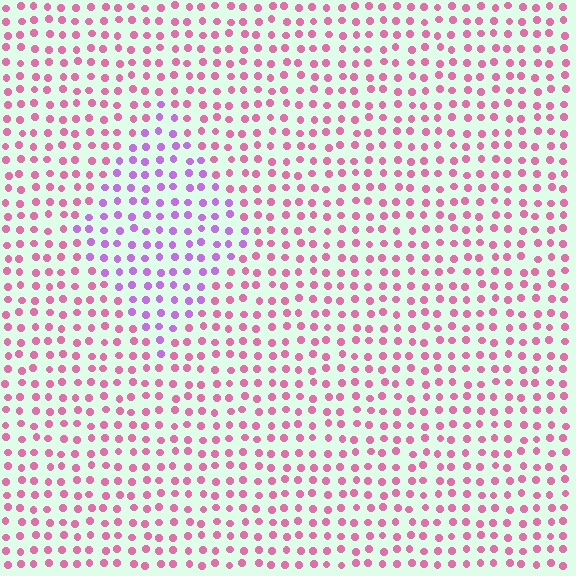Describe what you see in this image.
The image is filled with small pink elements in a uniform arrangement. A diamond-shaped region is visible where the elements are tinted to a slightly different hue, forming a subtle color boundary.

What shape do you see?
I see a diamond.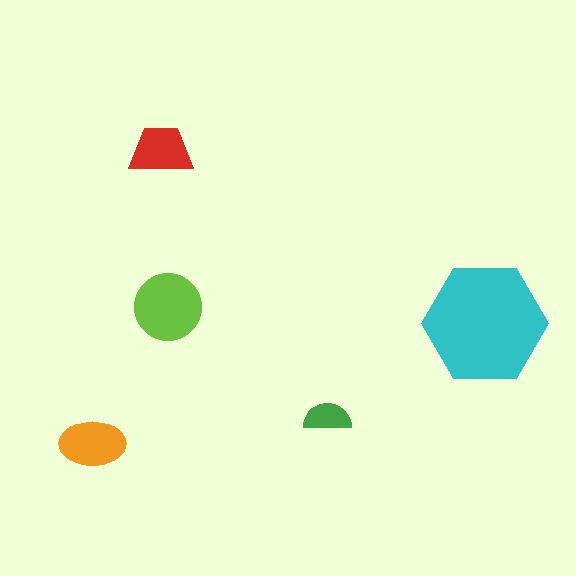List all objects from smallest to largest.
The green semicircle, the red trapezoid, the orange ellipse, the lime circle, the cyan hexagon.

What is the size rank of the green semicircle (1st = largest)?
5th.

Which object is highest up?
The red trapezoid is topmost.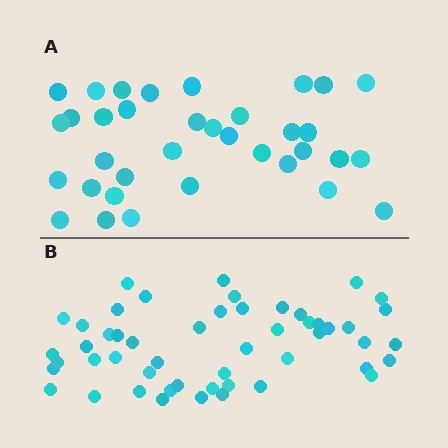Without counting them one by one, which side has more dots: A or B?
Region B (the bottom region) has more dots.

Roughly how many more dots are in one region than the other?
Region B has approximately 15 more dots than region A.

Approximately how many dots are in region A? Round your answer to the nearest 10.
About 40 dots. (The exact count is 35, which rounds to 40.)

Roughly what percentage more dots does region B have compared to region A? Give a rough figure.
About 45% more.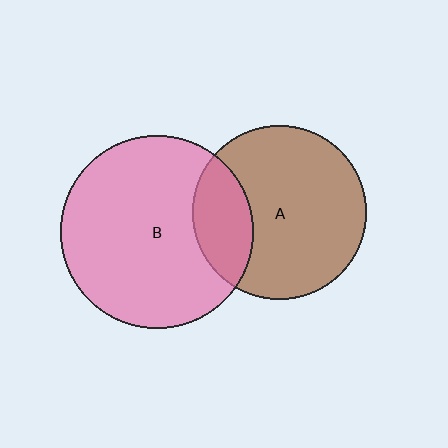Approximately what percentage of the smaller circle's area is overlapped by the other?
Approximately 25%.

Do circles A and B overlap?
Yes.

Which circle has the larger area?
Circle B (pink).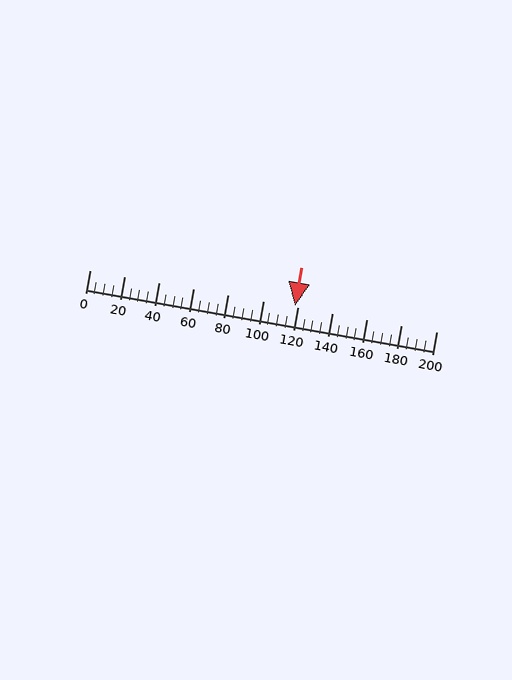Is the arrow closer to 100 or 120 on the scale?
The arrow is closer to 120.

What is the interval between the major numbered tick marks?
The major tick marks are spaced 20 units apart.